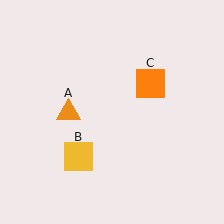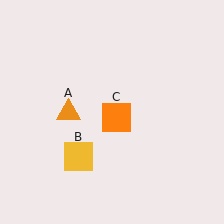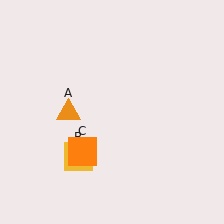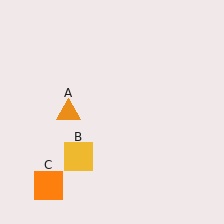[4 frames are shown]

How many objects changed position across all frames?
1 object changed position: orange square (object C).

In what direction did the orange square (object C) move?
The orange square (object C) moved down and to the left.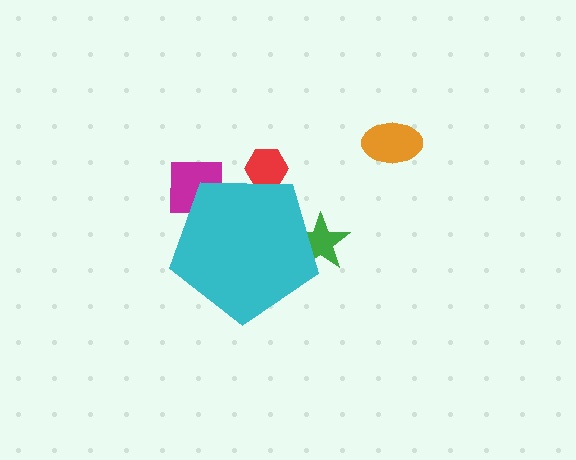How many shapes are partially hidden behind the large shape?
3 shapes are partially hidden.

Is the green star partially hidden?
Yes, the green star is partially hidden behind the cyan pentagon.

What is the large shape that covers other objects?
A cyan pentagon.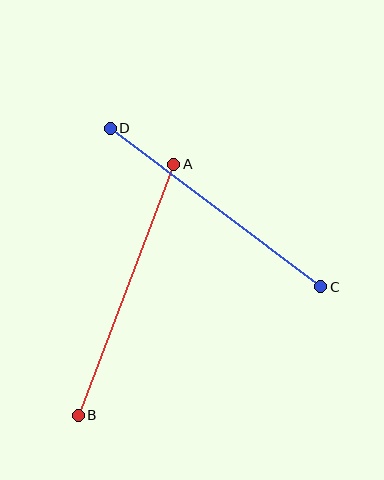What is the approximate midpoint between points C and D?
The midpoint is at approximately (215, 208) pixels.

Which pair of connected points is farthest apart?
Points A and B are farthest apart.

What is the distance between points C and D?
The distance is approximately 263 pixels.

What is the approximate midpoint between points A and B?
The midpoint is at approximately (126, 290) pixels.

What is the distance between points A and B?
The distance is approximately 269 pixels.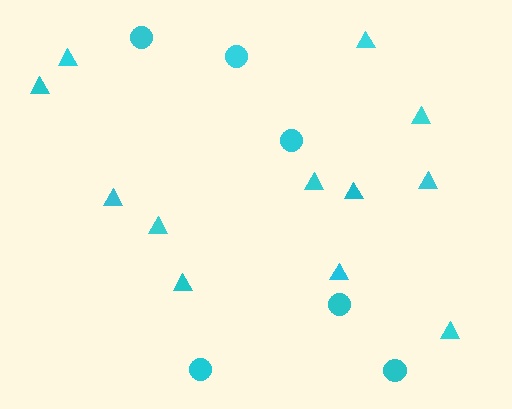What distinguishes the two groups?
There are 2 groups: one group of circles (6) and one group of triangles (12).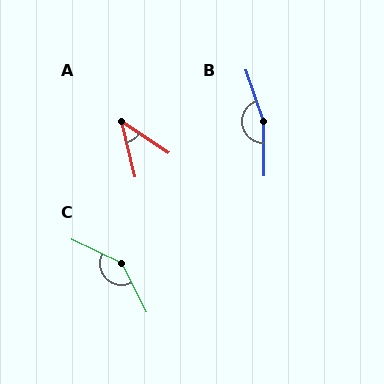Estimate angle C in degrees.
Approximately 142 degrees.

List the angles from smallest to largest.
A (42°), C (142°), B (162°).